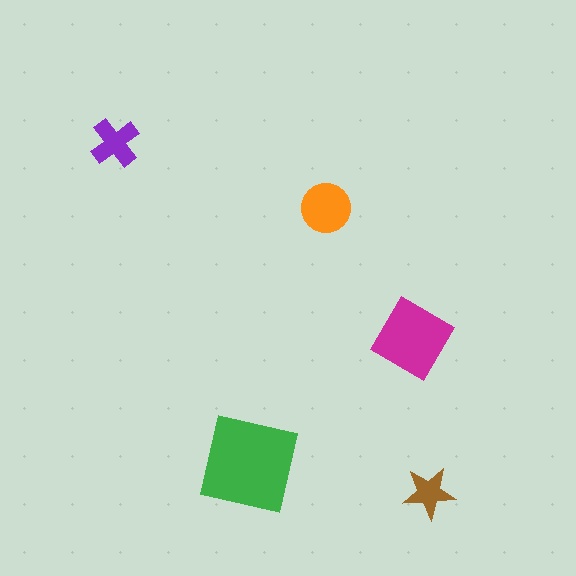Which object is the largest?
The green square.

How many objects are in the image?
There are 5 objects in the image.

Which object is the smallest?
The brown star.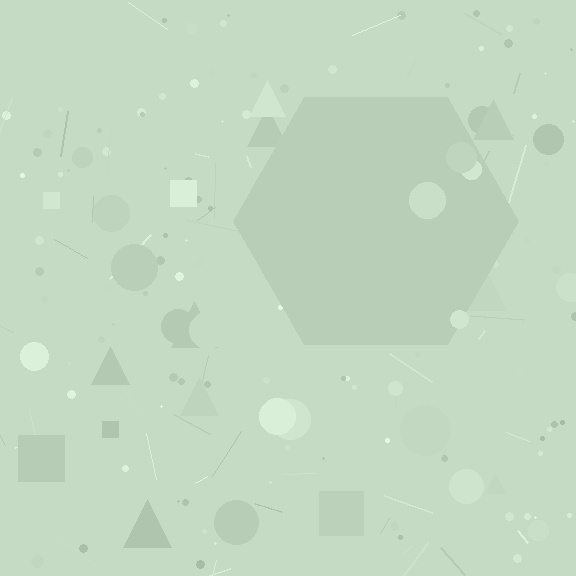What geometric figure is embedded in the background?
A hexagon is embedded in the background.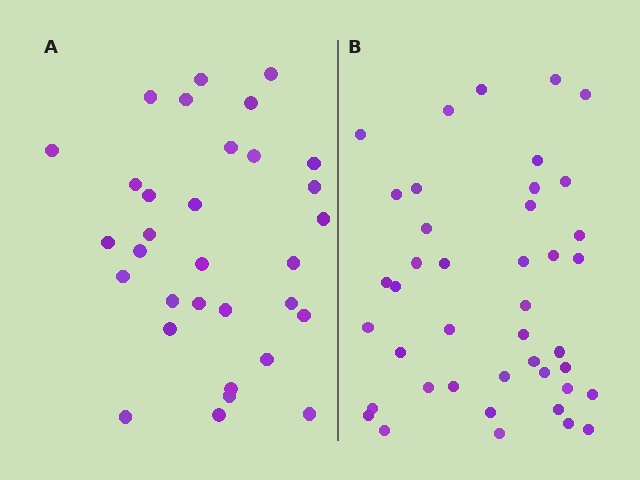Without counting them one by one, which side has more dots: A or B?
Region B (the right region) has more dots.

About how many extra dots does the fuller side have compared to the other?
Region B has roughly 10 or so more dots than region A.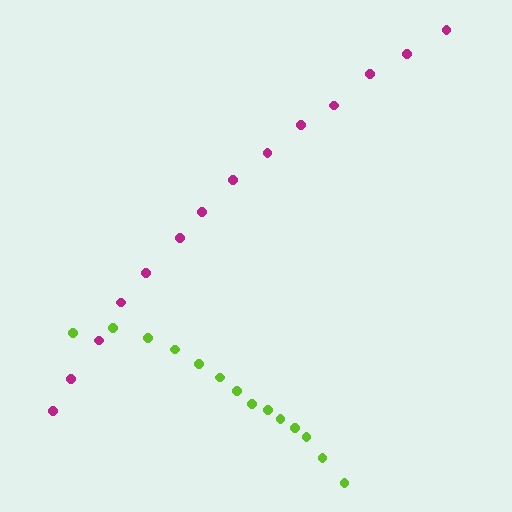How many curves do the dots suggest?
There are 2 distinct paths.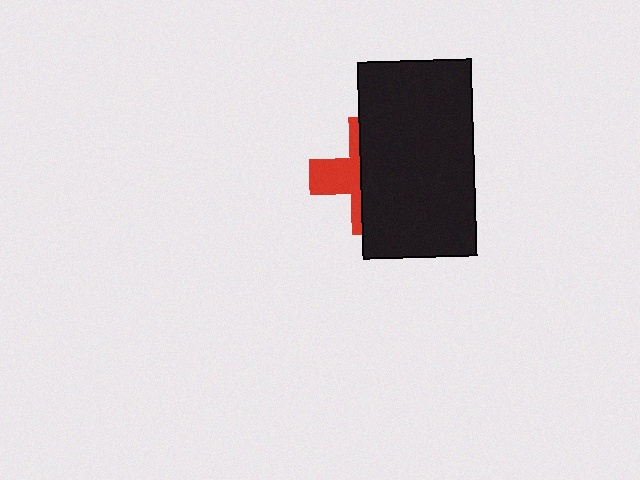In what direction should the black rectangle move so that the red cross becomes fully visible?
The black rectangle should move right. That is the shortest direction to clear the overlap and leave the red cross fully visible.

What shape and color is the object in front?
The object in front is a black rectangle.